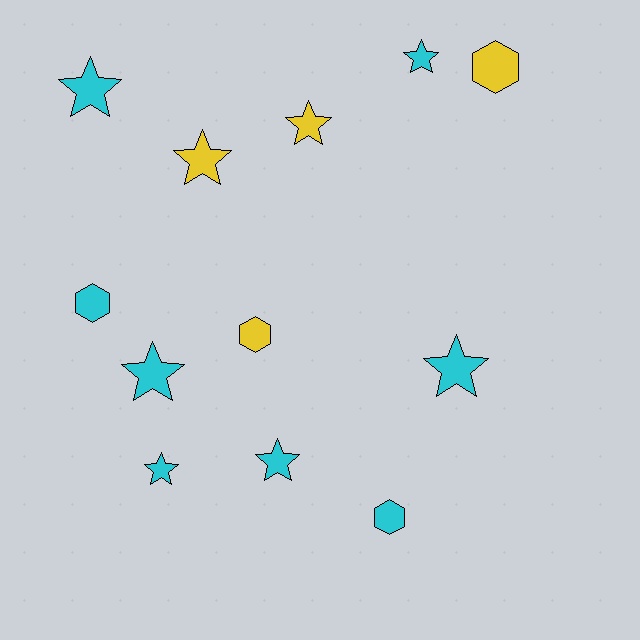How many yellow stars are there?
There are 2 yellow stars.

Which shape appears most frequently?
Star, with 8 objects.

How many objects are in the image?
There are 12 objects.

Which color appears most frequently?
Cyan, with 8 objects.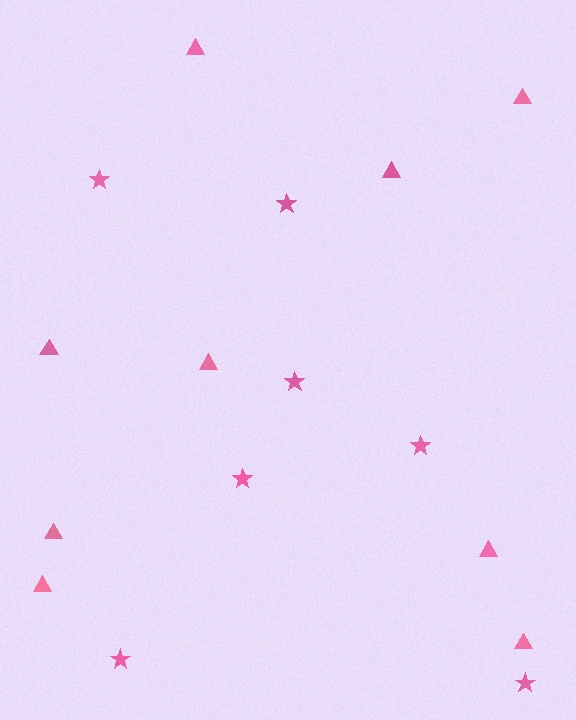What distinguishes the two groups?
There are 2 groups: one group of triangles (9) and one group of stars (7).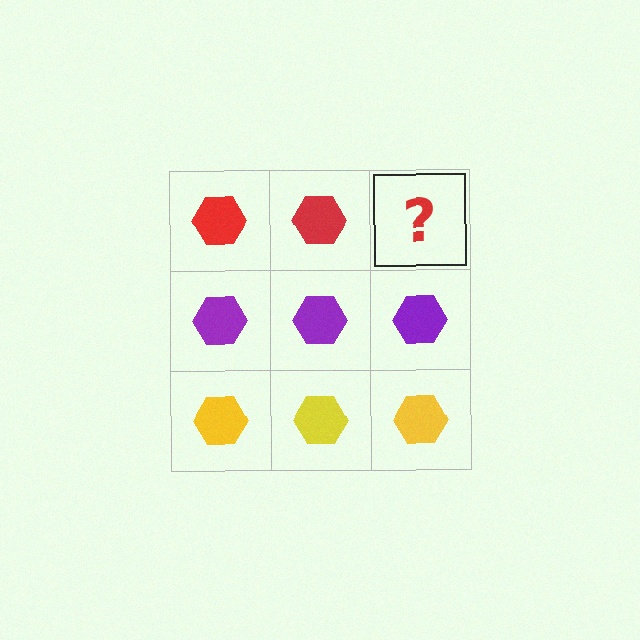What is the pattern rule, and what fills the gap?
The rule is that each row has a consistent color. The gap should be filled with a red hexagon.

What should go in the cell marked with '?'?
The missing cell should contain a red hexagon.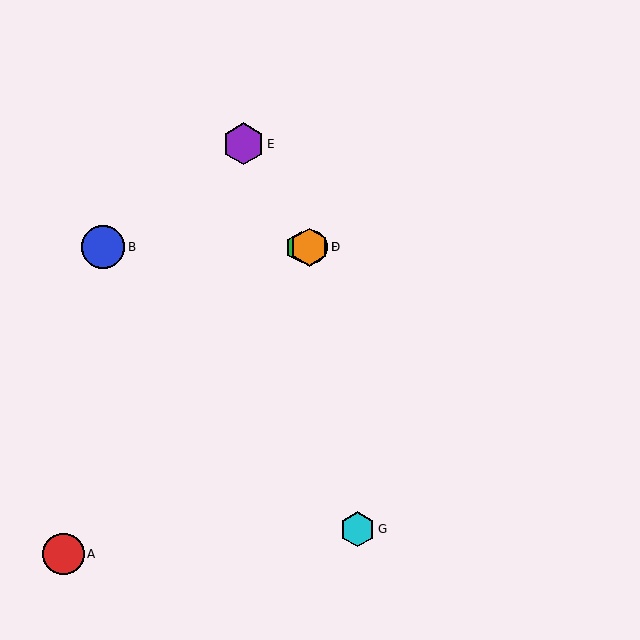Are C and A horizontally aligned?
No, C is at y≈247 and A is at y≈554.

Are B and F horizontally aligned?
Yes, both are at y≈247.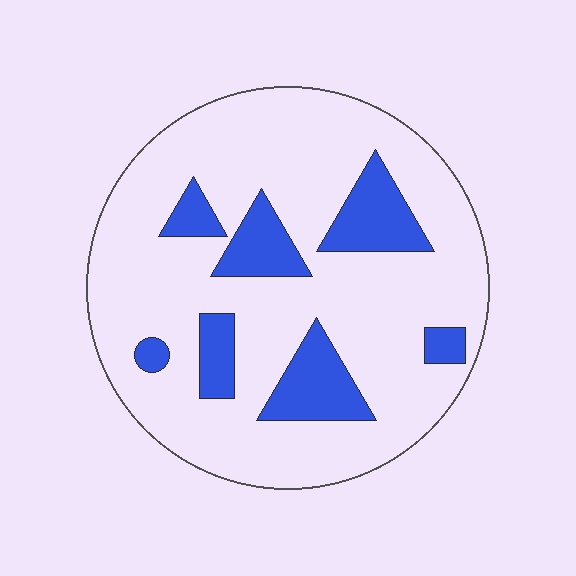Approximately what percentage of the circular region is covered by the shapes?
Approximately 20%.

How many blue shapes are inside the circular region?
7.